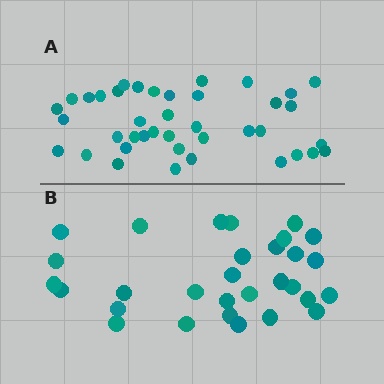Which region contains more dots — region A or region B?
Region A (the top region) has more dots.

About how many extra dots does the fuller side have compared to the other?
Region A has roughly 10 or so more dots than region B.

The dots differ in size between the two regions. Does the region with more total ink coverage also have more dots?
No. Region B has more total ink coverage because its dots are larger, but region A actually contains more individual dots. Total area can be misleading — the number of items is what matters here.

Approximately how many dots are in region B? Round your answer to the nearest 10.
About 30 dots.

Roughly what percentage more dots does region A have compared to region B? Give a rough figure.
About 35% more.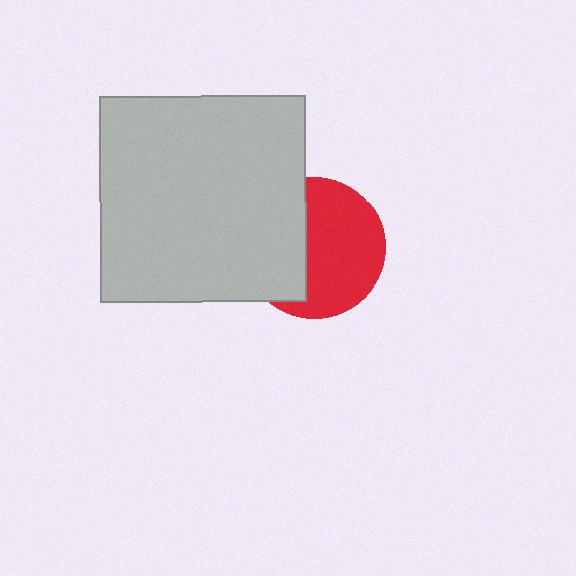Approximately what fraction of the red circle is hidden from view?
Roughly 41% of the red circle is hidden behind the light gray square.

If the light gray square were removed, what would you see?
You would see the complete red circle.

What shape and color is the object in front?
The object in front is a light gray square.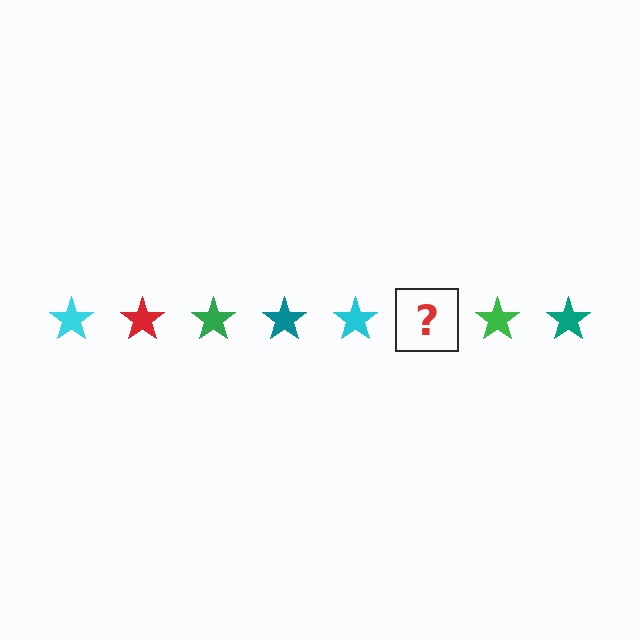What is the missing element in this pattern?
The missing element is a red star.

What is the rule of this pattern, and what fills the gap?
The rule is that the pattern cycles through cyan, red, green, teal stars. The gap should be filled with a red star.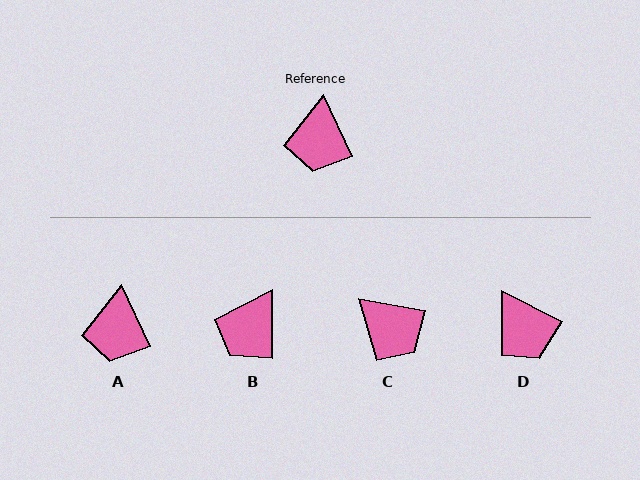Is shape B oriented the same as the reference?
No, it is off by about 24 degrees.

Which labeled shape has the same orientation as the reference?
A.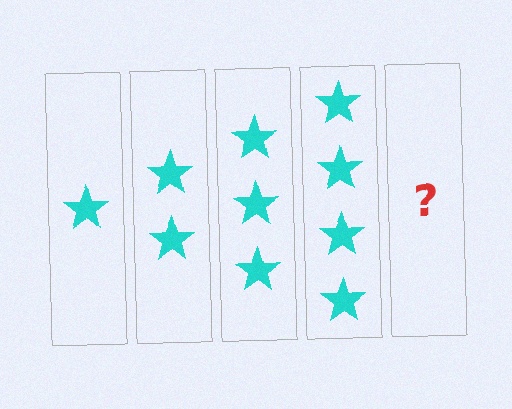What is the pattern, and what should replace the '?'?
The pattern is that each step adds one more star. The '?' should be 5 stars.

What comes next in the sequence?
The next element should be 5 stars.